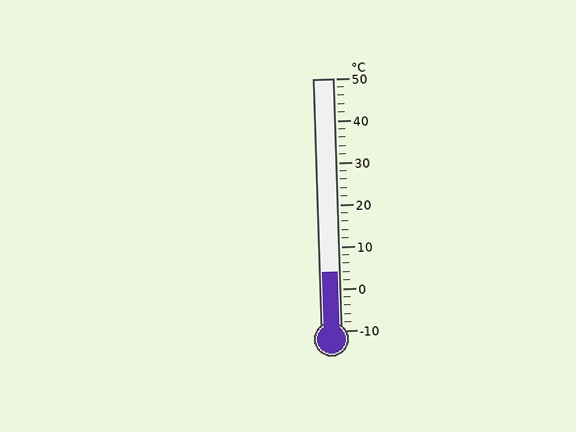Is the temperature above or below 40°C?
The temperature is below 40°C.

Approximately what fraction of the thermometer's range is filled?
The thermometer is filled to approximately 25% of its range.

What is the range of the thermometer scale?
The thermometer scale ranges from -10°C to 50°C.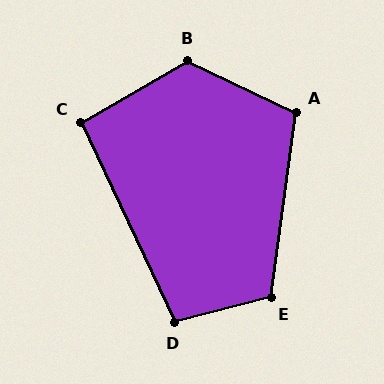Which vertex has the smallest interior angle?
C, at approximately 95 degrees.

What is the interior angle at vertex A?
Approximately 108 degrees (obtuse).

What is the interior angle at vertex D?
Approximately 100 degrees (obtuse).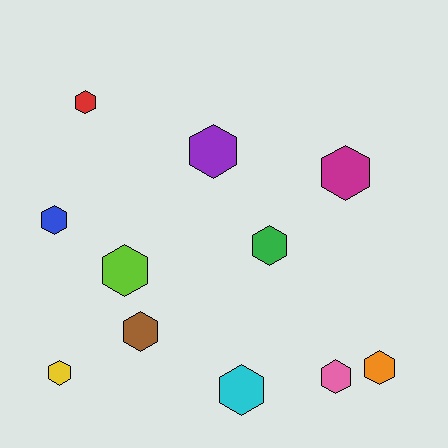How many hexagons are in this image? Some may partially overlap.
There are 11 hexagons.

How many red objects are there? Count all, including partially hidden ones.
There is 1 red object.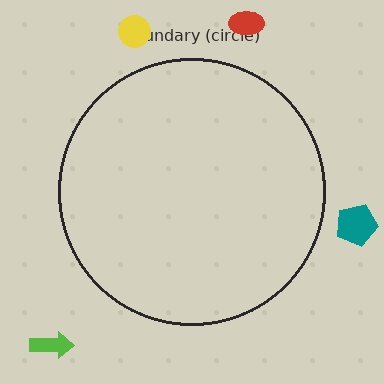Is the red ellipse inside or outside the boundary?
Outside.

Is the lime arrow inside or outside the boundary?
Outside.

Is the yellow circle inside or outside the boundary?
Outside.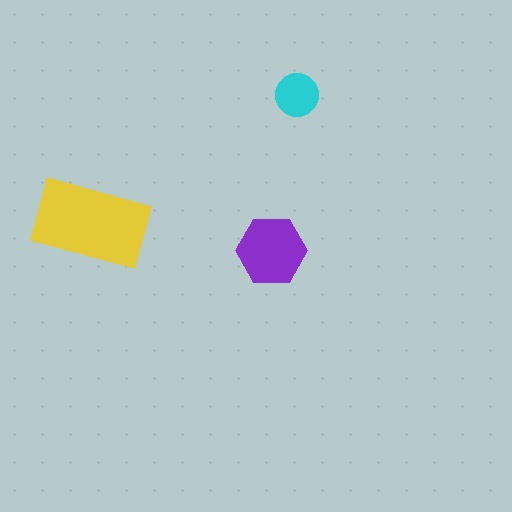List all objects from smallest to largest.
The cyan circle, the purple hexagon, the yellow rectangle.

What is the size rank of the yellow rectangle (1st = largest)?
1st.